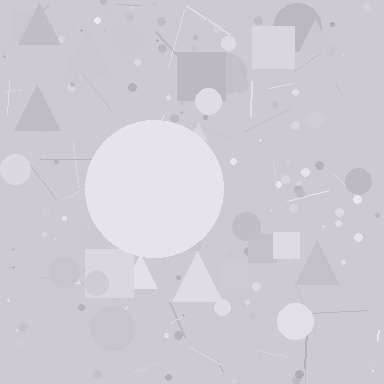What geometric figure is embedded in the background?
A circle is embedded in the background.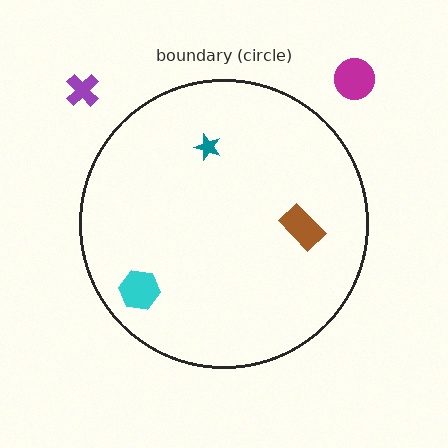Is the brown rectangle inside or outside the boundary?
Inside.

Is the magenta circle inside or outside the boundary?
Outside.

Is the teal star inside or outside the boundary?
Inside.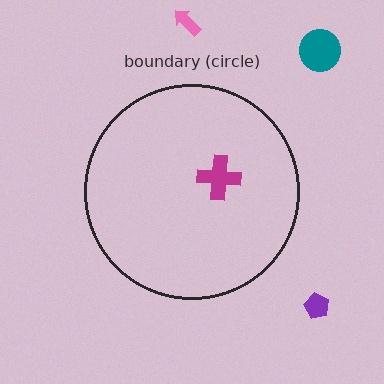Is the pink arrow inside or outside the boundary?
Outside.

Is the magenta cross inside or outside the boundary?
Inside.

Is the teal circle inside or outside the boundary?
Outside.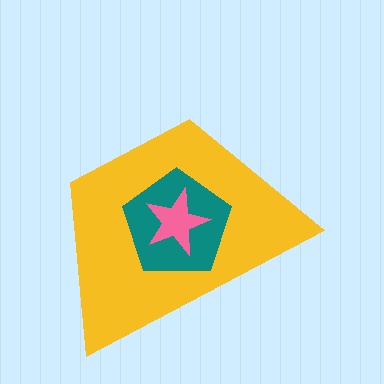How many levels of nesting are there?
3.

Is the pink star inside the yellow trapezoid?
Yes.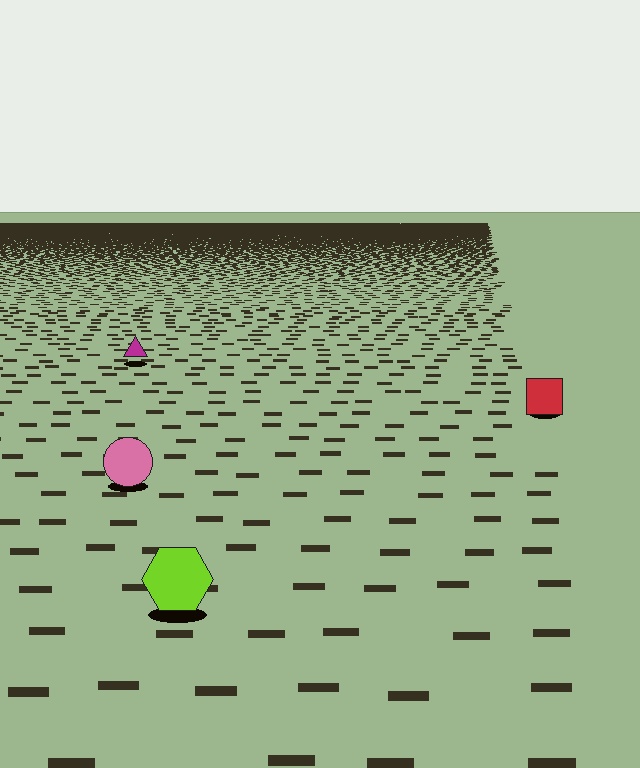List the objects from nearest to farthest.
From nearest to farthest: the lime hexagon, the pink circle, the red square, the magenta triangle.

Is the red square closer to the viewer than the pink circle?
No. The pink circle is closer — you can tell from the texture gradient: the ground texture is coarser near it.